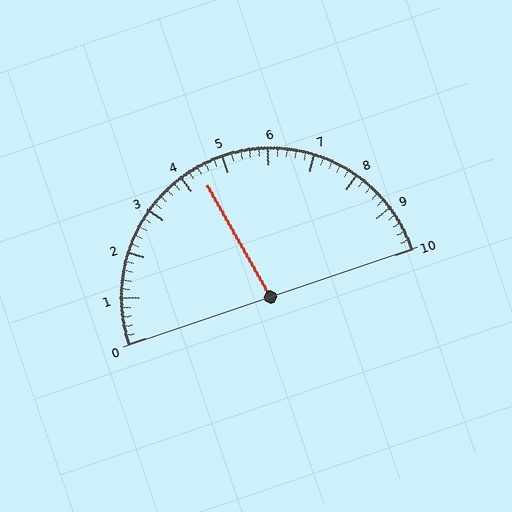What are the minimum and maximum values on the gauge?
The gauge ranges from 0 to 10.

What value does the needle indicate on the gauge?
The needle indicates approximately 4.4.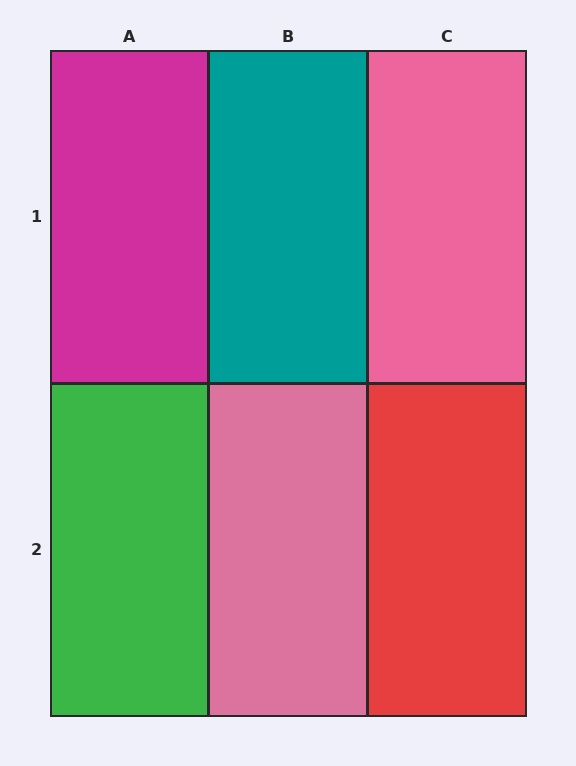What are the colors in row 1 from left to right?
Magenta, teal, pink.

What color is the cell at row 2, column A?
Green.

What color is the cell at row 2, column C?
Red.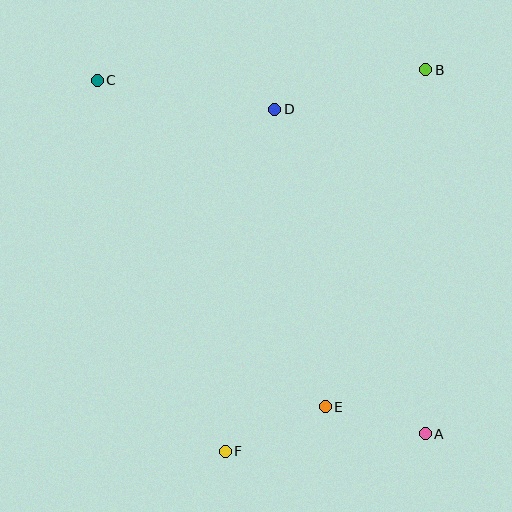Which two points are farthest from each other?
Points A and C are farthest from each other.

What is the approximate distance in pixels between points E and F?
The distance between E and F is approximately 109 pixels.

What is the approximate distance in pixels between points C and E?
The distance between C and E is approximately 398 pixels.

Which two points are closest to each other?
Points A and E are closest to each other.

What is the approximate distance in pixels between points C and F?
The distance between C and F is approximately 392 pixels.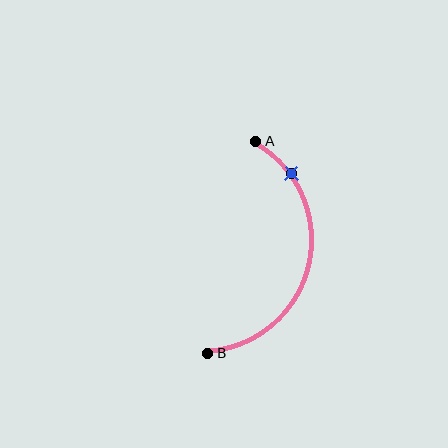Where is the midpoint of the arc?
The arc midpoint is the point on the curve farthest from the straight line joining A and B. It sits to the right of that line.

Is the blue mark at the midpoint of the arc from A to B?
No. The blue mark lies on the arc but is closer to endpoint A. The arc midpoint would be at the point on the curve equidistant along the arc from both A and B.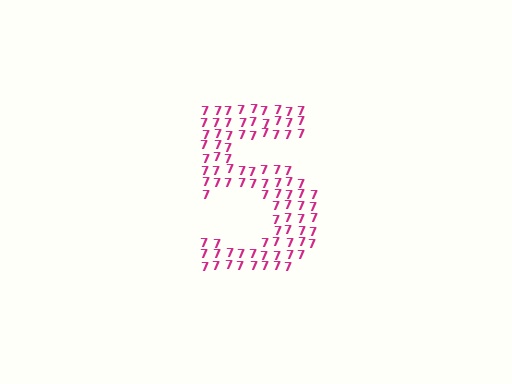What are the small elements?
The small elements are digit 7's.